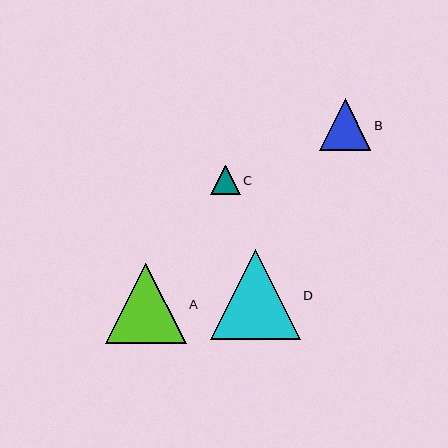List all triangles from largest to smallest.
From largest to smallest: D, A, B, C.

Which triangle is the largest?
Triangle D is the largest with a size of approximately 89 pixels.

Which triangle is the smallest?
Triangle C is the smallest with a size of approximately 30 pixels.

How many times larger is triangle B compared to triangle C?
Triangle B is approximately 1.8 times the size of triangle C.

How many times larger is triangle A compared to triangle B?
Triangle A is approximately 1.6 times the size of triangle B.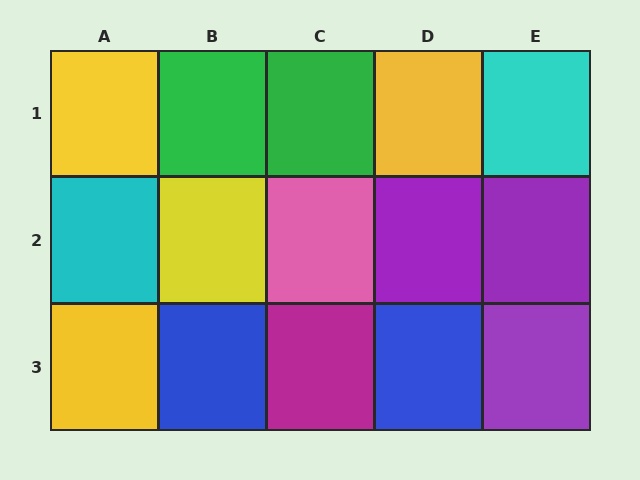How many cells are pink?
1 cell is pink.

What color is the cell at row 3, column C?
Magenta.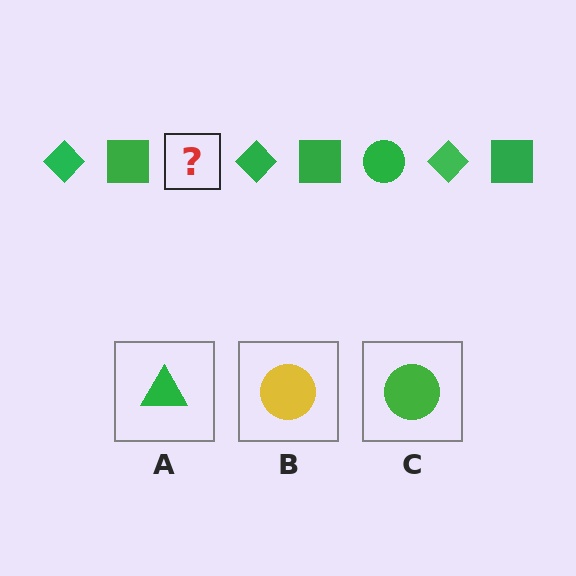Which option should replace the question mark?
Option C.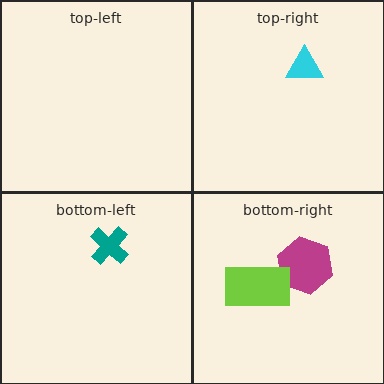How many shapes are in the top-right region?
1.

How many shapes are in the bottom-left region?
1.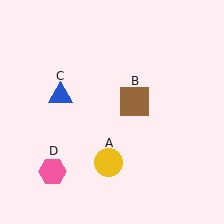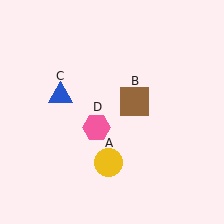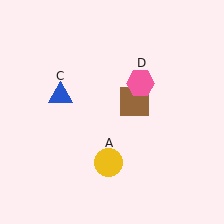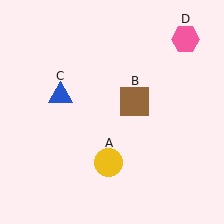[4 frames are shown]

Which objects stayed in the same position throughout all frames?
Yellow circle (object A) and brown square (object B) and blue triangle (object C) remained stationary.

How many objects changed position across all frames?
1 object changed position: pink hexagon (object D).